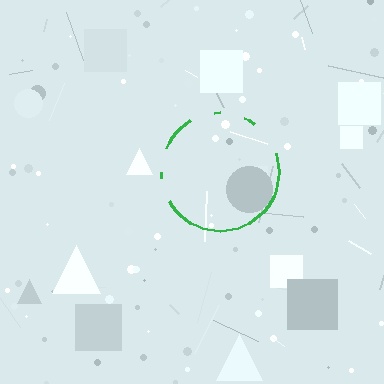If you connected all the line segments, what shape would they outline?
They would outline a circle.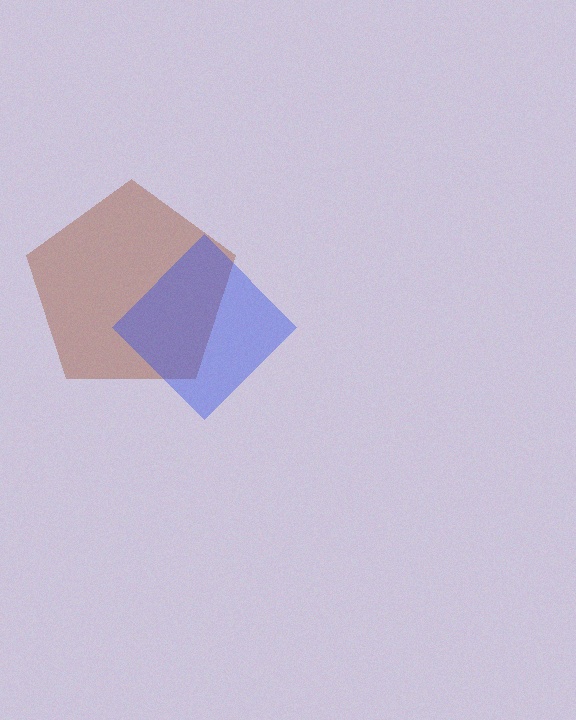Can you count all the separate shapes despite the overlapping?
Yes, there are 2 separate shapes.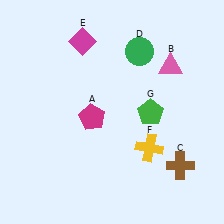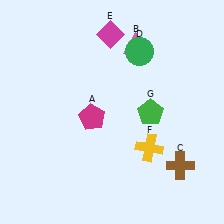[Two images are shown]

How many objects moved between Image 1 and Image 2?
2 objects moved between the two images.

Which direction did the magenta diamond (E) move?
The magenta diamond (E) moved right.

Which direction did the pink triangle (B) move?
The pink triangle (B) moved left.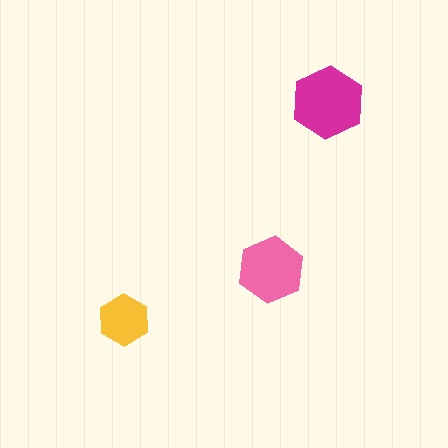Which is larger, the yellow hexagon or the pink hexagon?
The pink one.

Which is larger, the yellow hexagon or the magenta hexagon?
The magenta one.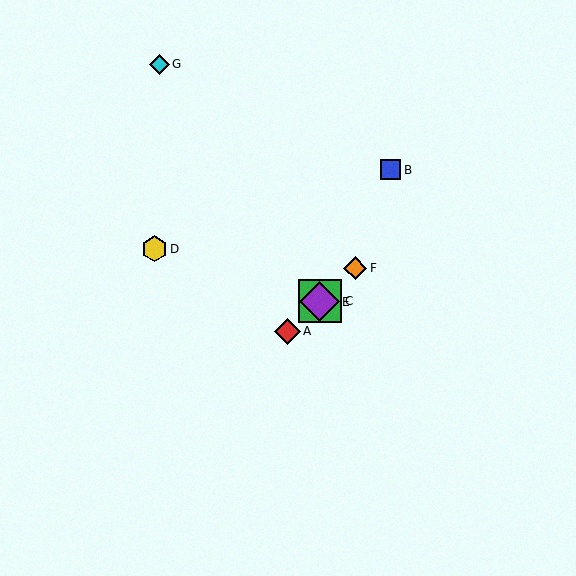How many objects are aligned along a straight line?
4 objects (A, C, E, F) are aligned along a straight line.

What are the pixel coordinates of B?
Object B is at (391, 170).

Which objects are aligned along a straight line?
Objects A, C, E, F are aligned along a straight line.